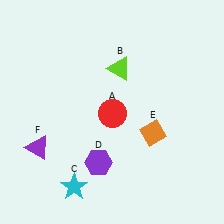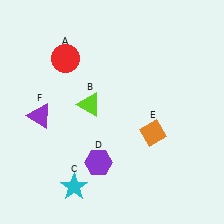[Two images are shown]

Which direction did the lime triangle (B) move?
The lime triangle (B) moved down.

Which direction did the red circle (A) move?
The red circle (A) moved up.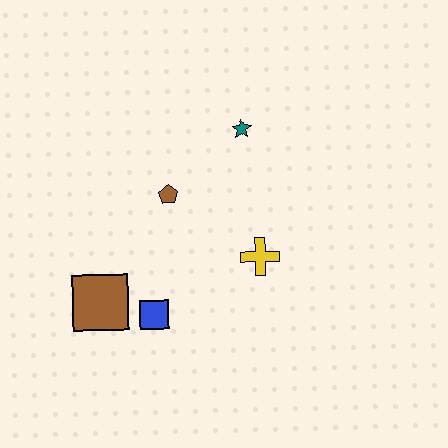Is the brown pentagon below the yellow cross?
No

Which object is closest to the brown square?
The blue square is closest to the brown square.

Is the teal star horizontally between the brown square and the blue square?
No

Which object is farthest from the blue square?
The teal star is farthest from the blue square.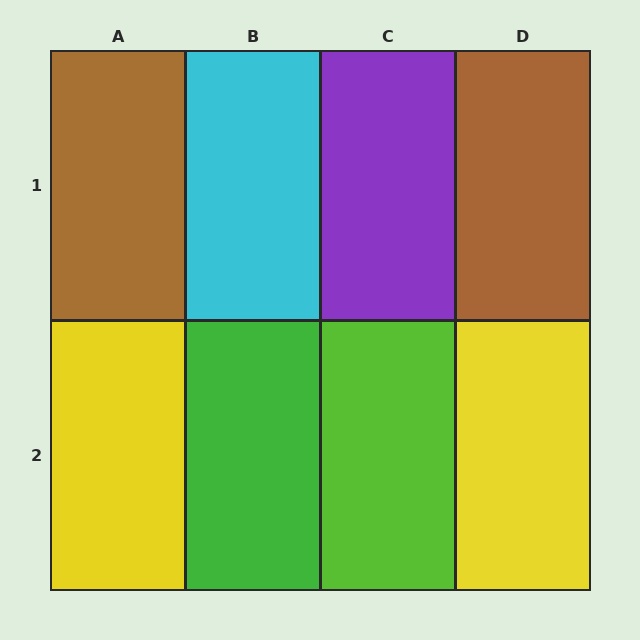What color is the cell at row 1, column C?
Purple.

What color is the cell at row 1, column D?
Brown.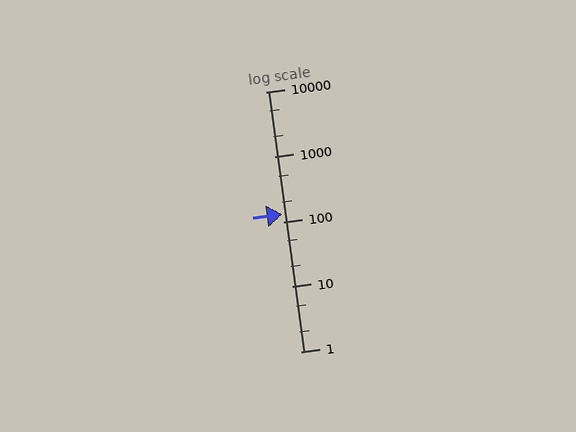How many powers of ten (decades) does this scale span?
The scale spans 4 decades, from 1 to 10000.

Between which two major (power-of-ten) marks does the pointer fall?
The pointer is between 100 and 1000.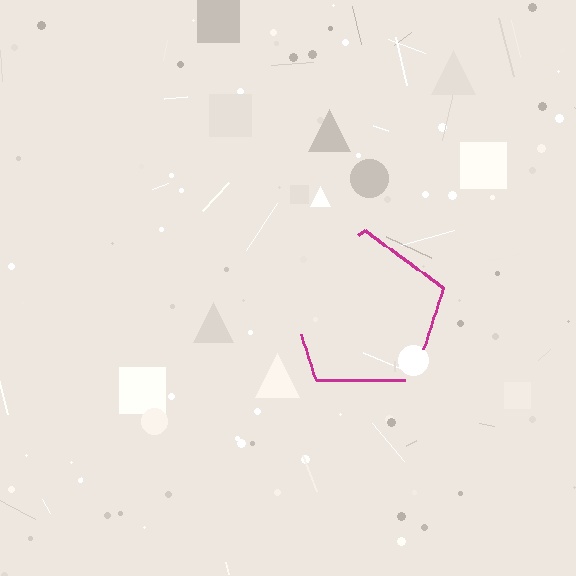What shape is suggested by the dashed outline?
The dashed outline suggests a pentagon.